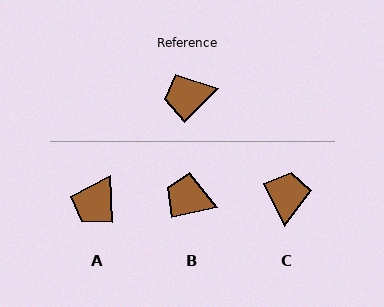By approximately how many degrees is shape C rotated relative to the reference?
Approximately 109 degrees clockwise.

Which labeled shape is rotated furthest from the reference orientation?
C, about 109 degrees away.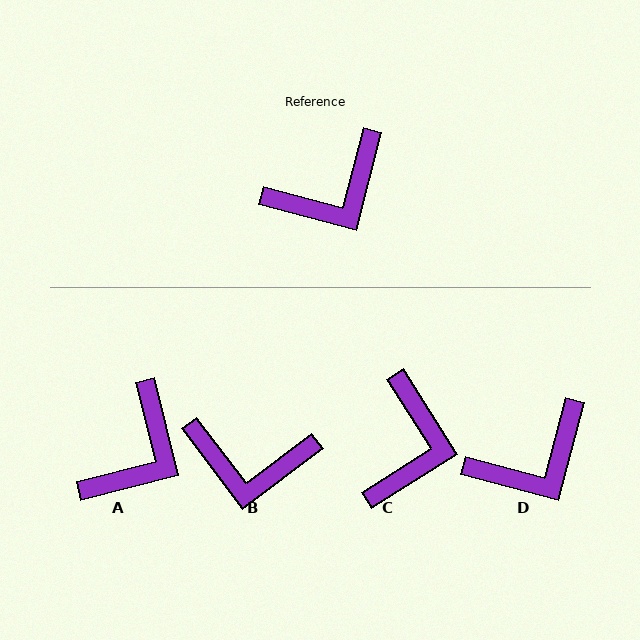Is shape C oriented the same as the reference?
No, it is off by about 47 degrees.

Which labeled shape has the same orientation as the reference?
D.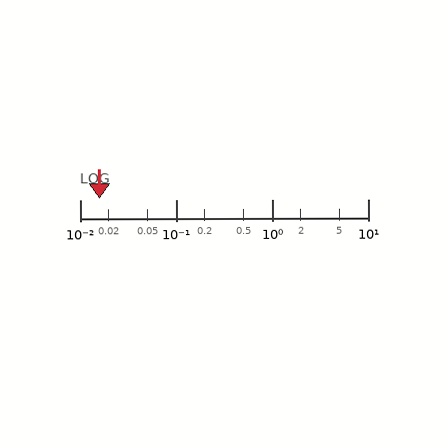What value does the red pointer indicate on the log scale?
The pointer indicates approximately 0.016.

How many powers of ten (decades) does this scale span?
The scale spans 3 decades, from 0.01 to 10.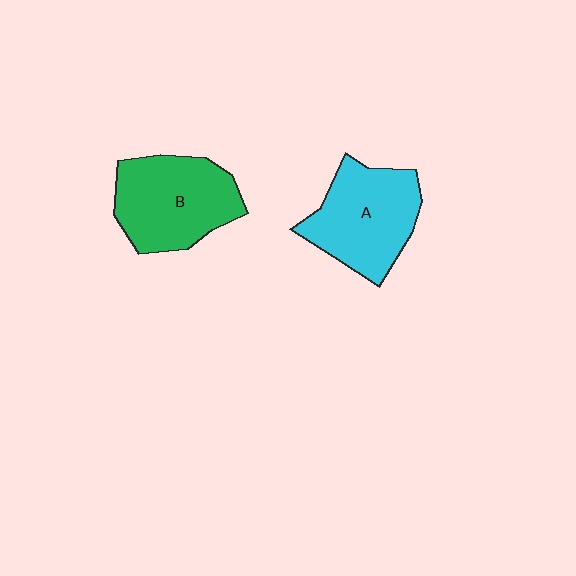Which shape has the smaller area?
Shape A (cyan).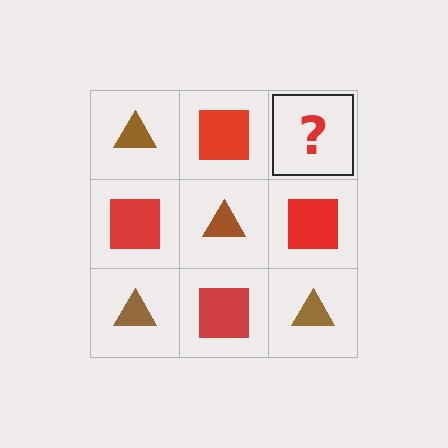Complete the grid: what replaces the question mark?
The question mark should be replaced with a brown triangle.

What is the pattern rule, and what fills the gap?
The rule is that it alternates brown triangle and red square in a checkerboard pattern. The gap should be filled with a brown triangle.